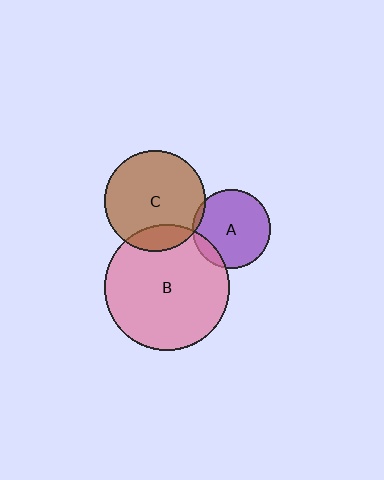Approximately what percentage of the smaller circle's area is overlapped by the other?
Approximately 5%.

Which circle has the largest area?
Circle B (pink).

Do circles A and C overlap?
Yes.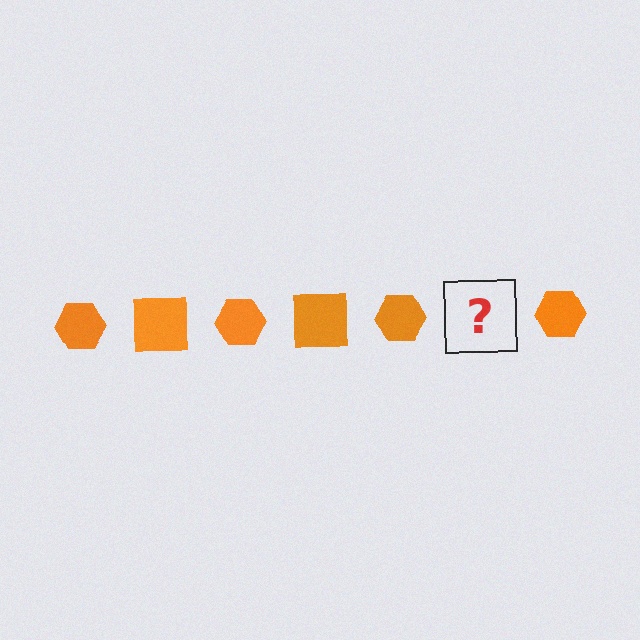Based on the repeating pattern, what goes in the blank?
The blank should be an orange square.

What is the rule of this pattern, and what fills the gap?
The rule is that the pattern cycles through hexagon, square shapes in orange. The gap should be filled with an orange square.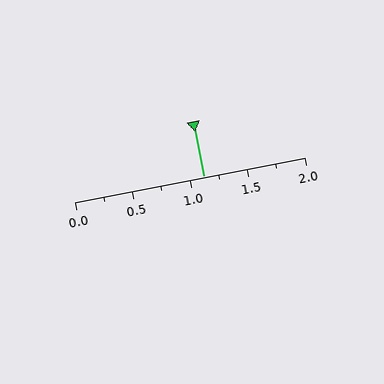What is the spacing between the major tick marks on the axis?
The major ticks are spaced 0.5 apart.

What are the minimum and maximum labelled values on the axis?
The axis runs from 0.0 to 2.0.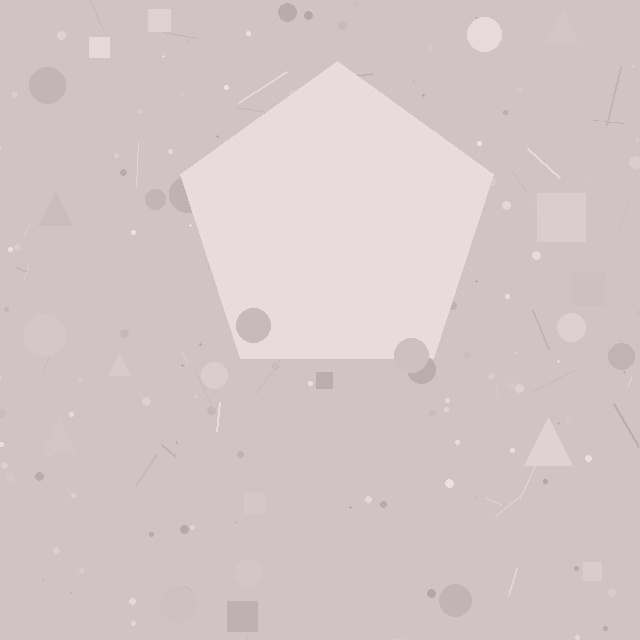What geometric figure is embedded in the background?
A pentagon is embedded in the background.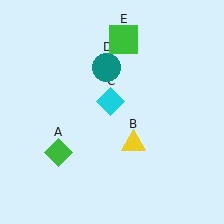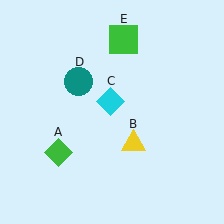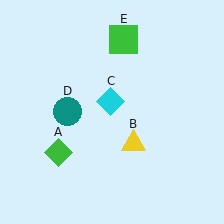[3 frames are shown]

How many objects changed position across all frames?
1 object changed position: teal circle (object D).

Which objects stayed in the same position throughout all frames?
Green diamond (object A) and yellow triangle (object B) and cyan diamond (object C) and green square (object E) remained stationary.